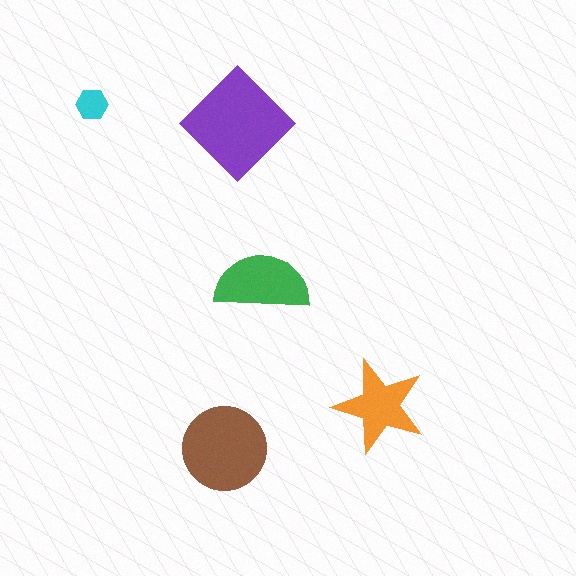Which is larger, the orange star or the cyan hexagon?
The orange star.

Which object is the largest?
The purple diamond.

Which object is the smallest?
The cyan hexagon.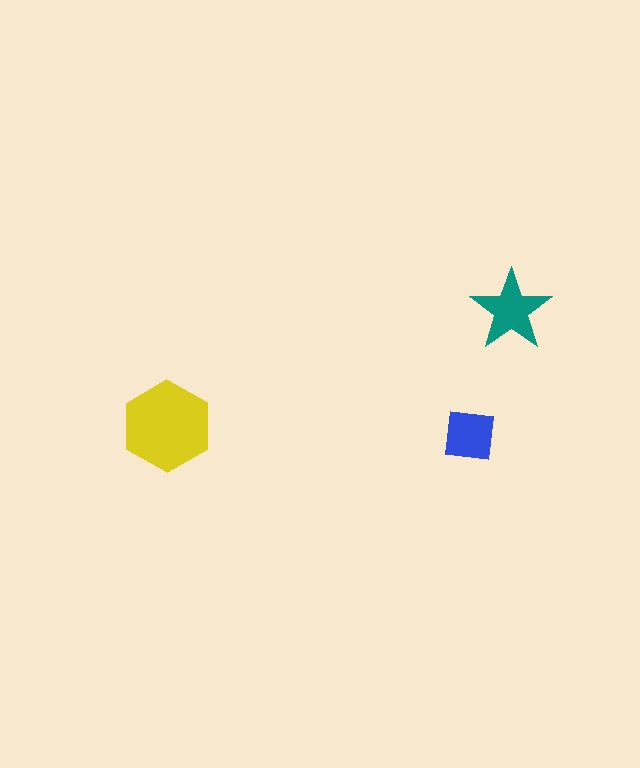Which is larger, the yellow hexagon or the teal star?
The yellow hexagon.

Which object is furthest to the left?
The yellow hexagon is leftmost.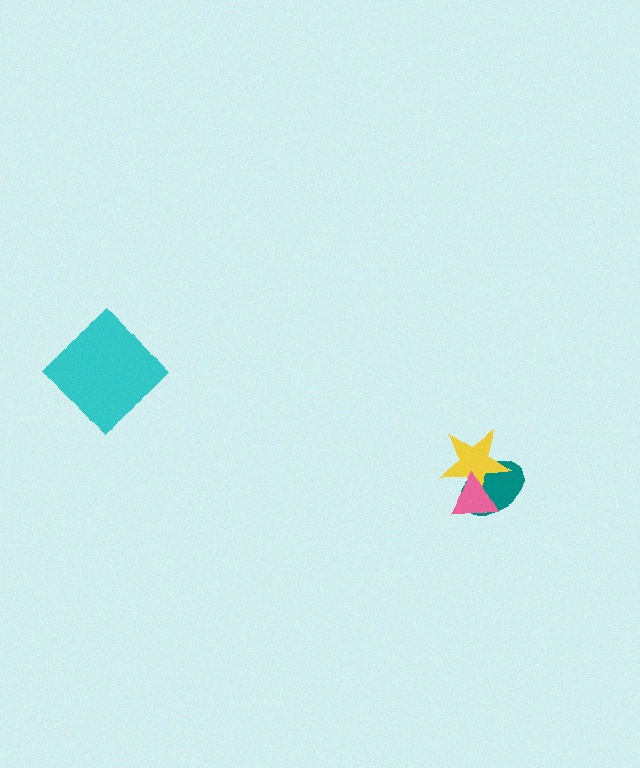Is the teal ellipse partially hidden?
Yes, it is partially covered by another shape.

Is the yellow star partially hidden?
Yes, it is partially covered by another shape.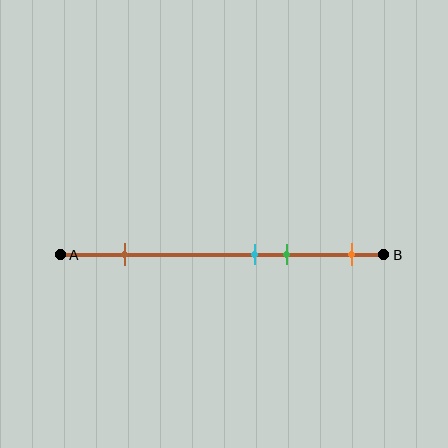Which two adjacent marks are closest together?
The cyan and green marks are the closest adjacent pair.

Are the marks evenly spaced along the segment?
No, the marks are not evenly spaced.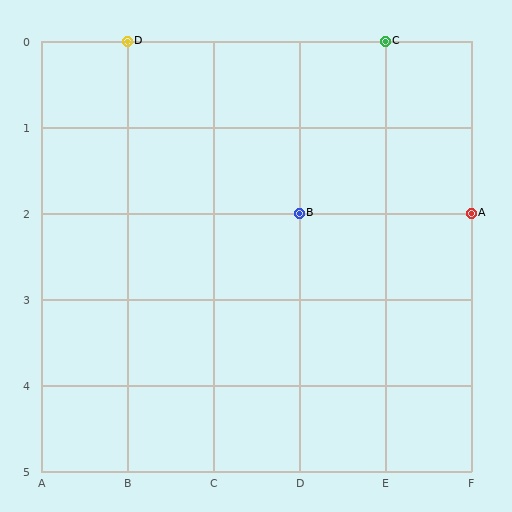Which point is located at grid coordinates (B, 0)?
Point D is at (B, 0).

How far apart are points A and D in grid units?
Points A and D are 4 columns and 2 rows apart (about 4.5 grid units diagonally).